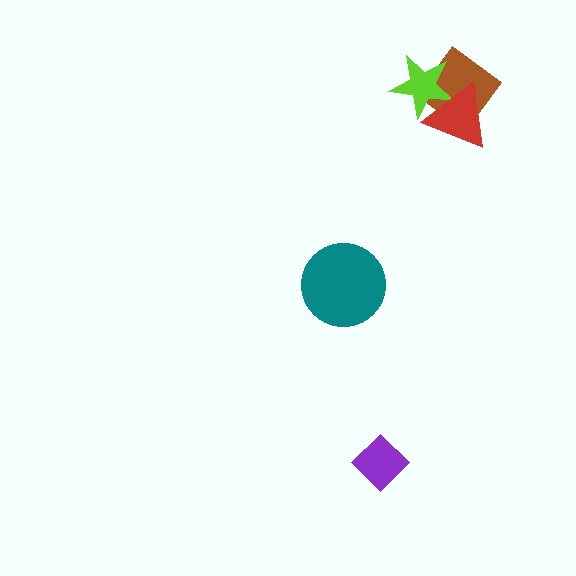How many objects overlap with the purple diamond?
0 objects overlap with the purple diamond.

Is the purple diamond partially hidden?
No, no other shape covers it.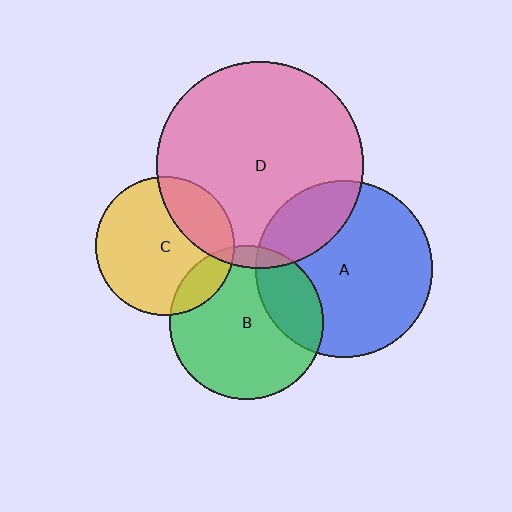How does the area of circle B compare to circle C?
Approximately 1.2 times.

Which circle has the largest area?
Circle D (pink).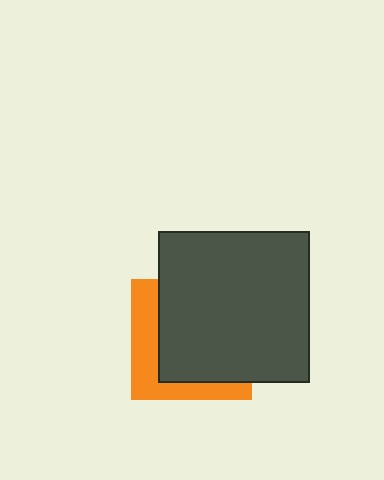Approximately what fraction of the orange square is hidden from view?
Roughly 68% of the orange square is hidden behind the dark gray square.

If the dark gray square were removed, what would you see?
You would see the complete orange square.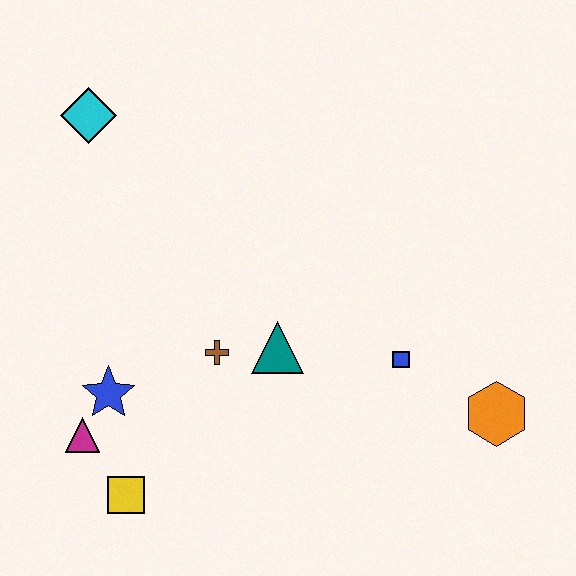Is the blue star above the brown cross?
No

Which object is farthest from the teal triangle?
The cyan diamond is farthest from the teal triangle.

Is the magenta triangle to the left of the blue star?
Yes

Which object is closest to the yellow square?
The magenta triangle is closest to the yellow square.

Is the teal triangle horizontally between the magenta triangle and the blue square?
Yes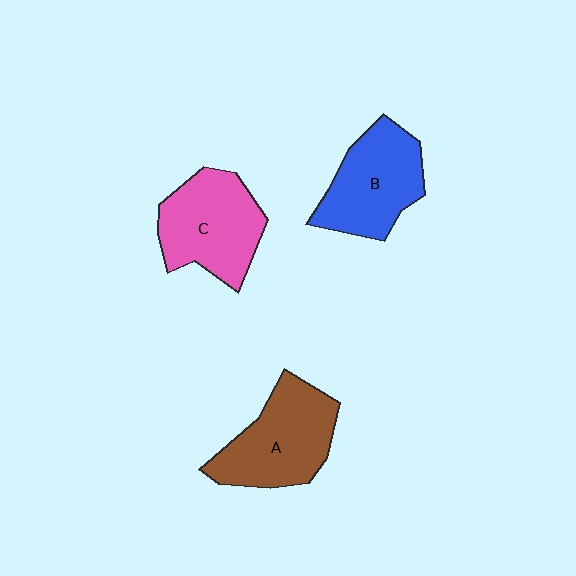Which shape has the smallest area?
Shape B (blue).